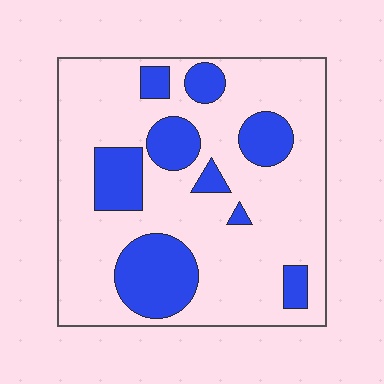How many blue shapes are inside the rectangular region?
9.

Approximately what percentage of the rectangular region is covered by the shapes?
Approximately 25%.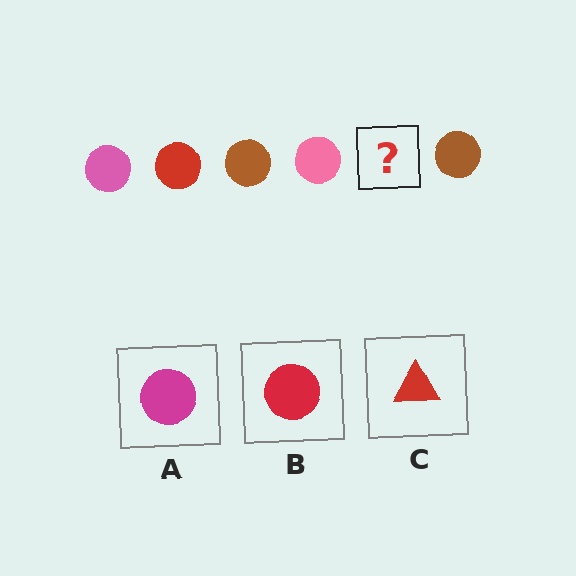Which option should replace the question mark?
Option B.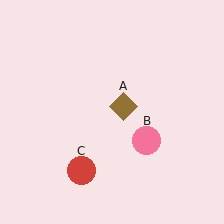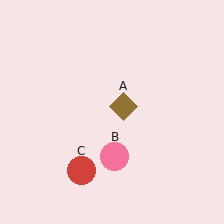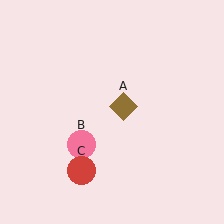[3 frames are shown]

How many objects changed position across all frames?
1 object changed position: pink circle (object B).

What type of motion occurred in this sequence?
The pink circle (object B) rotated clockwise around the center of the scene.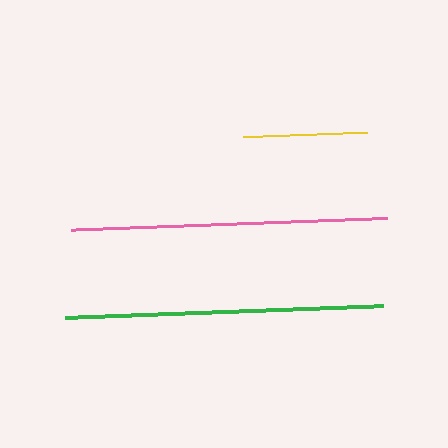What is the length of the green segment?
The green segment is approximately 318 pixels long.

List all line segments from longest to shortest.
From longest to shortest: green, pink, yellow.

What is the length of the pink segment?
The pink segment is approximately 316 pixels long.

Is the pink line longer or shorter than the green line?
The green line is longer than the pink line.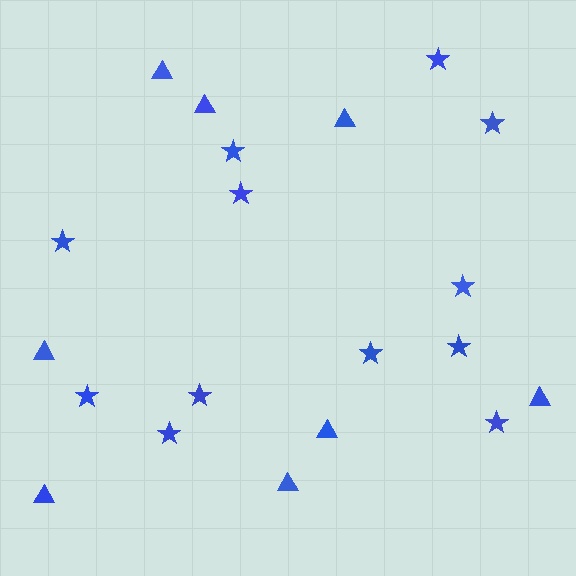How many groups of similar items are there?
There are 2 groups: one group of triangles (8) and one group of stars (12).